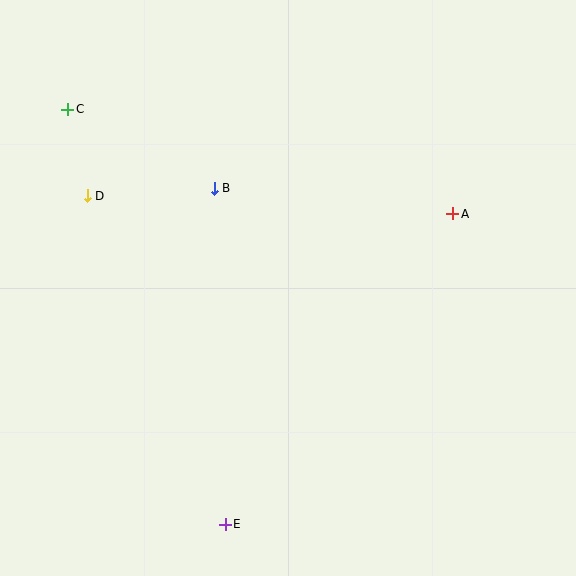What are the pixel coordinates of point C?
Point C is at (68, 109).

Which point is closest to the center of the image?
Point B at (214, 188) is closest to the center.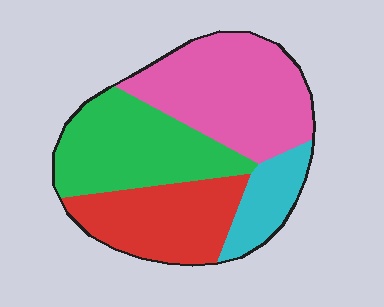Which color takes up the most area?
Pink, at roughly 35%.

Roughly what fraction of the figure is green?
Green covers about 30% of the figure.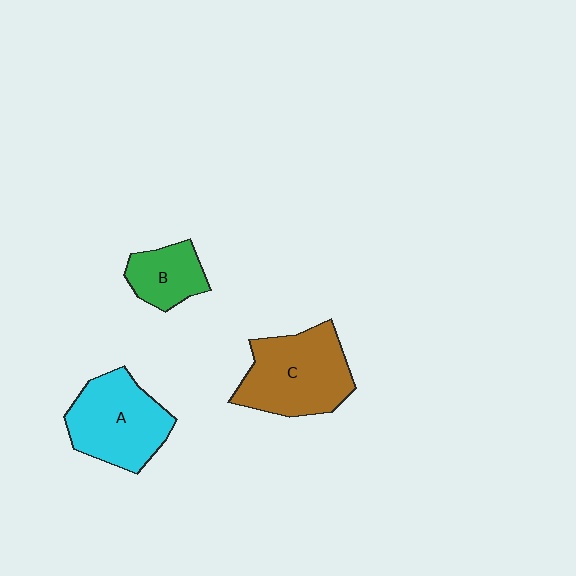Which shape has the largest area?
Shape C (brown).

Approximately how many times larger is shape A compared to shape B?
Approximately 1.8 times.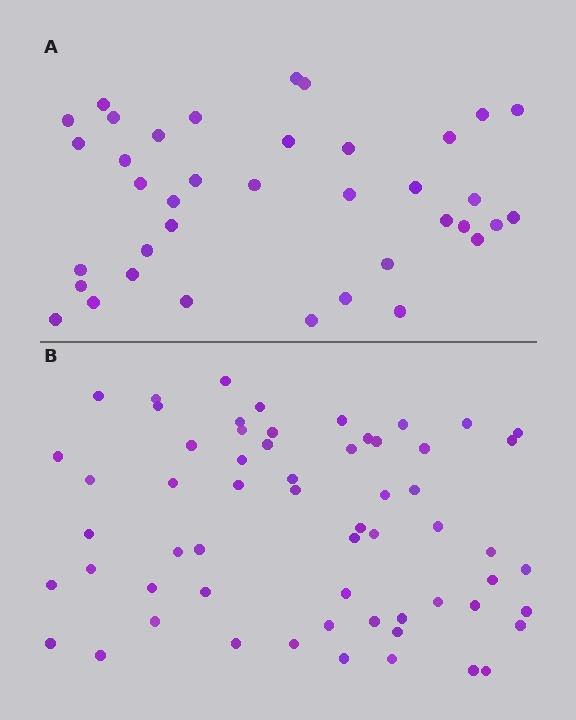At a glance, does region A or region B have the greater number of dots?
Region B (the bottom region) has more dots.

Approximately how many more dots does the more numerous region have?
Region B has approximately 20 more dots than region A.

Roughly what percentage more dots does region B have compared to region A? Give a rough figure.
About 60% more.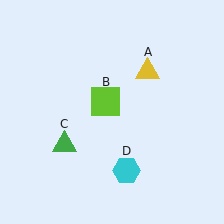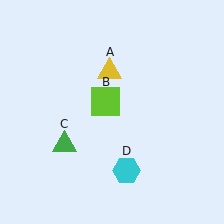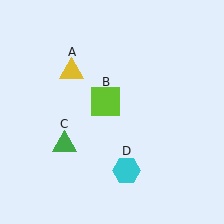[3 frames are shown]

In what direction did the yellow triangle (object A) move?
The yellow triangle (object A) moved left.